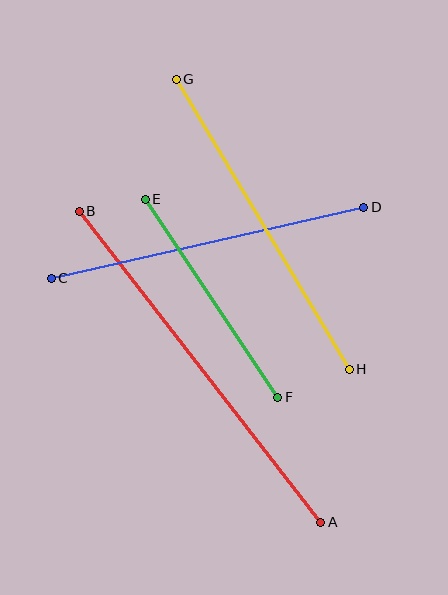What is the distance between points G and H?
The distance is approximately 338 pixels.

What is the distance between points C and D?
The distance is approximately 320 pixels.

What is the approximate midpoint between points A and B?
The midpoint is at approximately (200, 367) pixels.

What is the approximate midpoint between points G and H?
The midpoint is at approximately (263, 224) pixels.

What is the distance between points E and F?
The distance is approximately 238 pixels.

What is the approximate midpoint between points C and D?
The midpoint is at approximately (207, 243) pixels.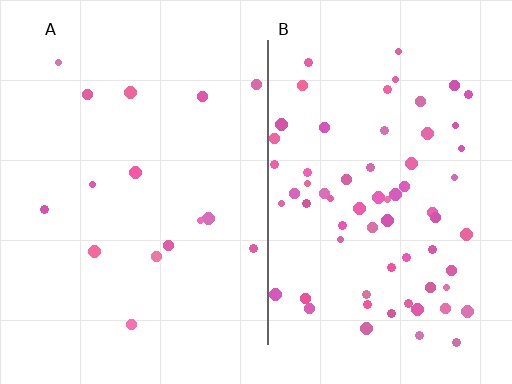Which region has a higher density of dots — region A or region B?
B (the right).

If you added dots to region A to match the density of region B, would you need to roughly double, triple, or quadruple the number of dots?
Approximately quadruple.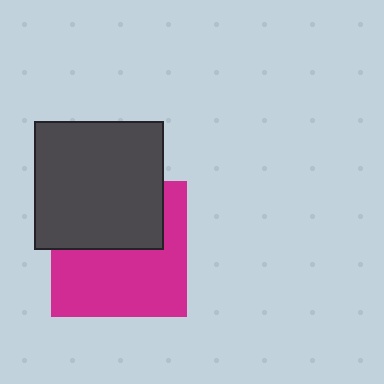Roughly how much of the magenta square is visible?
About half of it is visible (roughly 59%).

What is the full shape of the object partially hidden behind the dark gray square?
The partially hidden object is a magenta square.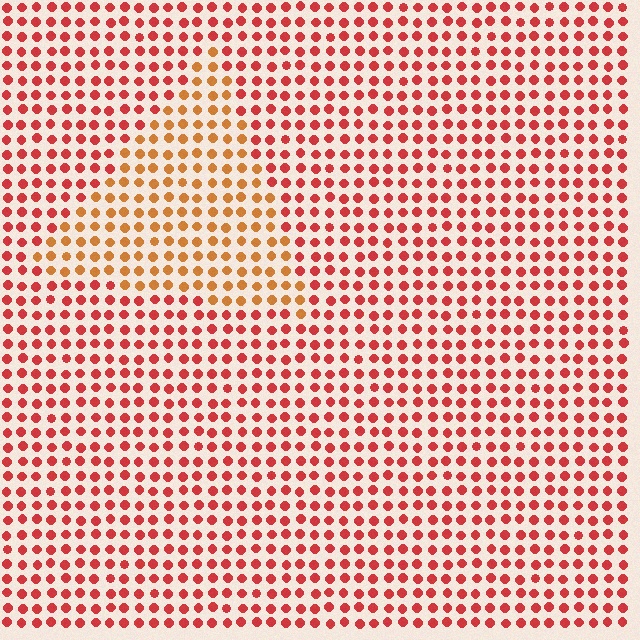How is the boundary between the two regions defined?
The boundary is defined purely by a slight shift in hue (about 31 degrees). Spacing, size, and orientation are identical on both sides.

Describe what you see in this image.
The image is filled with small red elements in a uniform arrangement. A triangle-shaped region is visible where the elements are tinted to a slightly different hue, forming a subtle color boundary.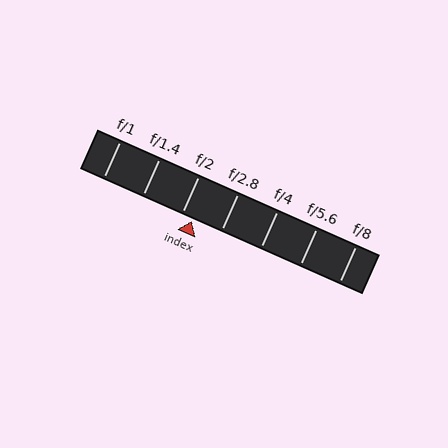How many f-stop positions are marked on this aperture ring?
There are 7 f-stop positions marked.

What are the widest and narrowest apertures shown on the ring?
The widest aperture shown is f/1 and the narrowest is f/8.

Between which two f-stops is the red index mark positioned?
The index mark is between f/2 and f/2.8.